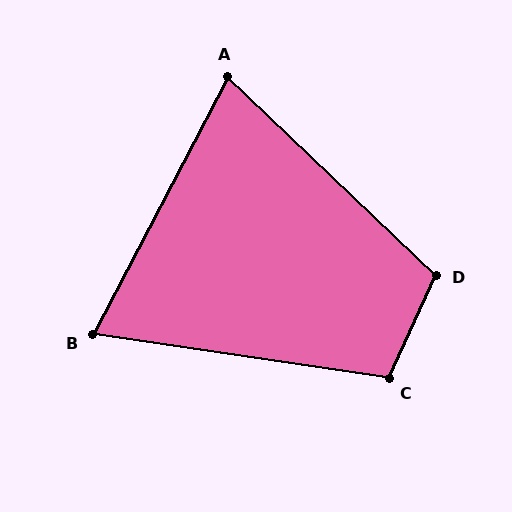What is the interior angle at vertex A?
Approximately 74 degrees (acute).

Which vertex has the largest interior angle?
D, at approximately 109 degrees.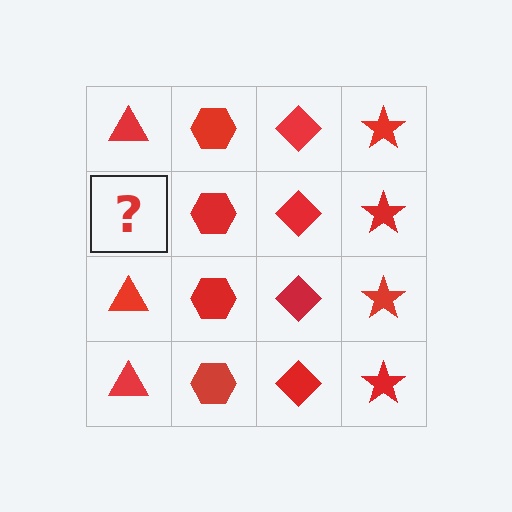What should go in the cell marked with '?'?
The missing cell should contain a red triangle.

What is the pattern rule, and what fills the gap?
The rule is that each column has a consistent shape. The gap should be filled with a red triangle.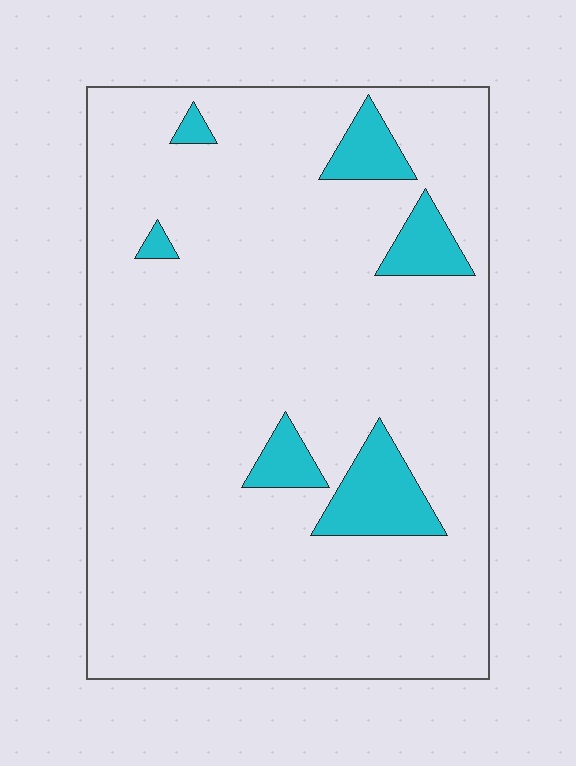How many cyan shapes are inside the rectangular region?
6.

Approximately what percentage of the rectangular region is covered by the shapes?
Approximately 10%.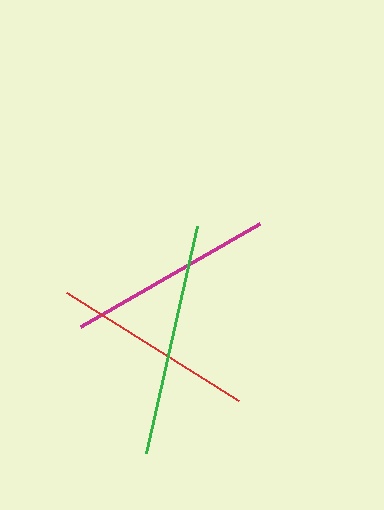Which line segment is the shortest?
The red line is the shortest at approximately 203 pixels.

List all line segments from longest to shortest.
From longest to shortest: green, magenta, red.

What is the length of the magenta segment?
The magenta segment is approximately 207 pixels long.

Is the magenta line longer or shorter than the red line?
The magenta line is longer than the red line.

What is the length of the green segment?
The green segment is approximately 233 pixels long.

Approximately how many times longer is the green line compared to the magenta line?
The green line is approximately 1.1 times the length of the magenta line.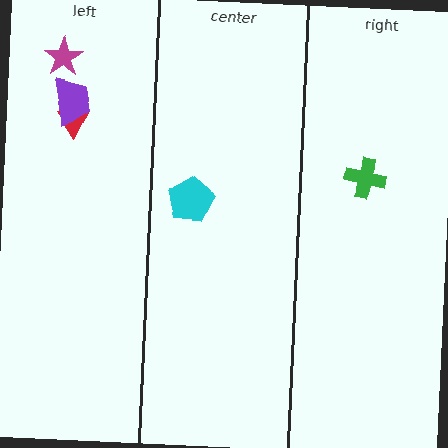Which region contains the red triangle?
The left region.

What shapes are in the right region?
The green cross.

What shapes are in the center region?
The cyan pentagon.